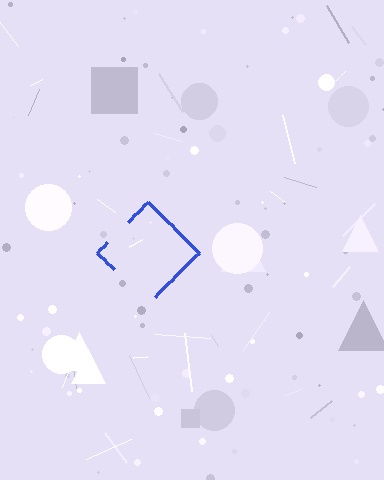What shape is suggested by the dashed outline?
The dashed outline suggests a diamond.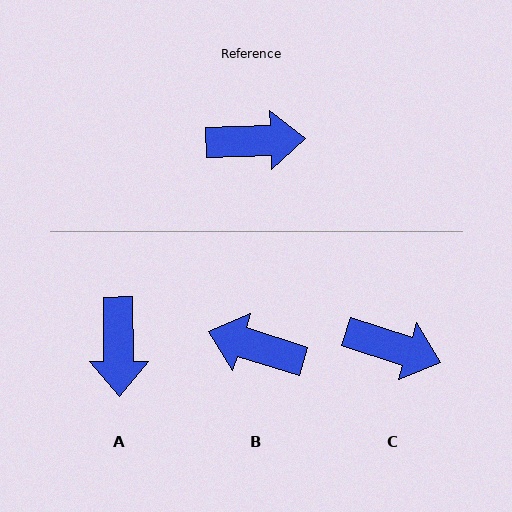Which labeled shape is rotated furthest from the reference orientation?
B, about 161 degrees away.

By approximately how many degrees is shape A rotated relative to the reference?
Approximately 91 degrees clockwise.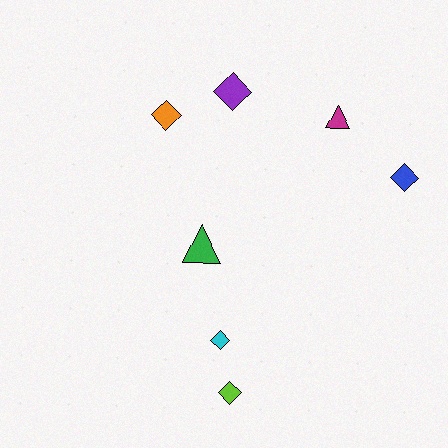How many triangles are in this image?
There are 2 triangles.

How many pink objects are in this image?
There are no pink objects.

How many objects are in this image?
There are 7 objects.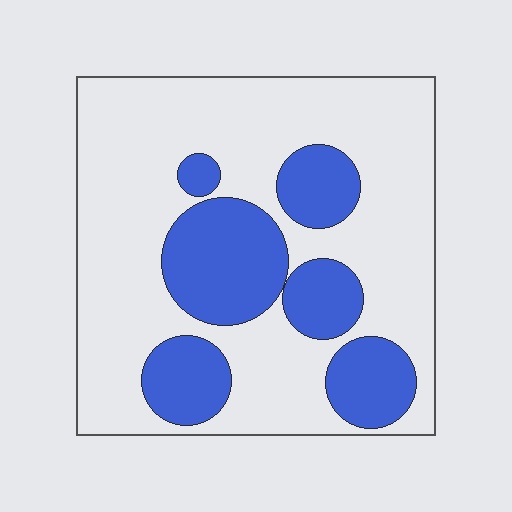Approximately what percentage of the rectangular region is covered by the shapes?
Approximately 30%.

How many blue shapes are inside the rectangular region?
6.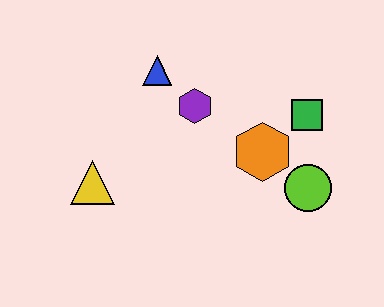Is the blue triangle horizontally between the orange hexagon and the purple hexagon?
No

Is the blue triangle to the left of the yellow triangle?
No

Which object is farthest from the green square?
The yellow triangle is farthest from the green square.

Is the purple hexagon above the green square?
Yes